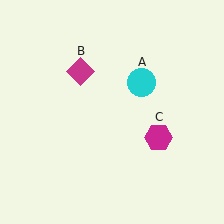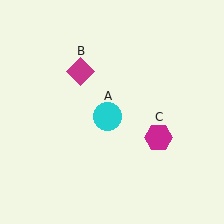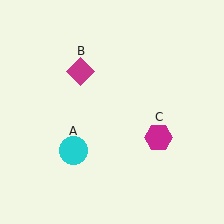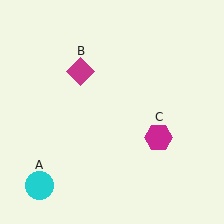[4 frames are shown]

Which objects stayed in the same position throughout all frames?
Magenta diamond (object B) and magenta hexagon (object C) remained stationary.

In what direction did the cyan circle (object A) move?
The cyan circle (object A) moved down and to the left.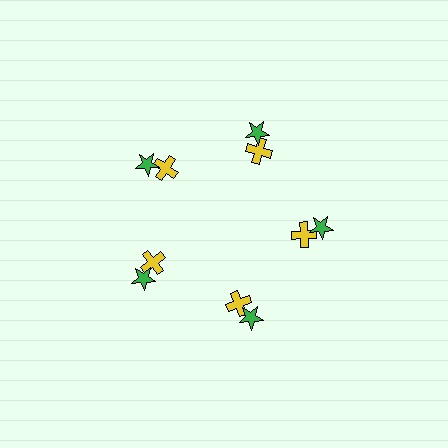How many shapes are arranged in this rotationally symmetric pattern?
There are 10 shapes, arranged in 5 groups of 2.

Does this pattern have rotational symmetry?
Yes, this pattern has 5-fold rotational symmetry. It looks the same after rotating 72 degrees around the center.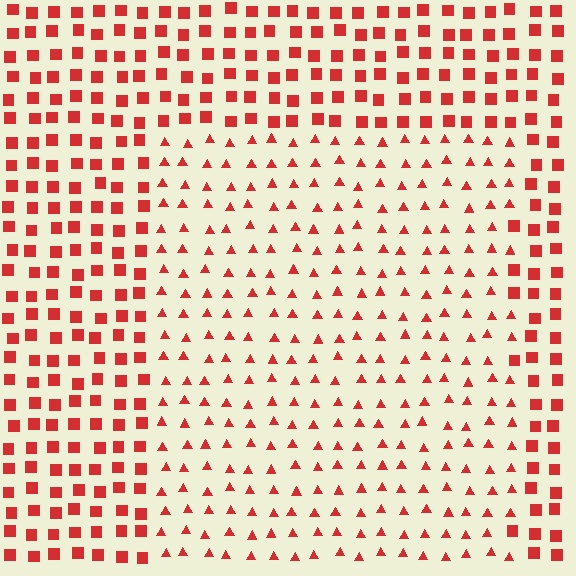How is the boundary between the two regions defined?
The boundary is defined by a change in element shape: triangles inside vs. squares outside. All elements share the same color and spacing.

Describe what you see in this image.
The image is filled with small red elements arranged in a uniform grid. A rectangle-shaped region contains triangles, while the surrounding area contains squares. The boundary is defined purely by the change in element shape.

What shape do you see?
I see a rectangle.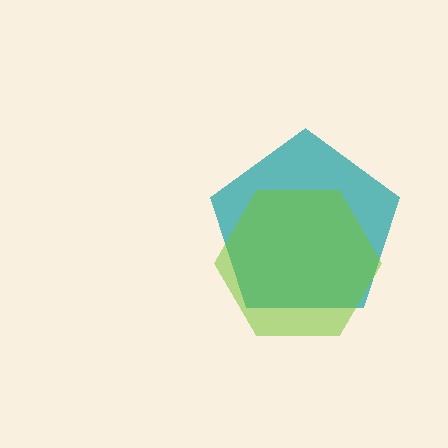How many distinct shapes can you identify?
There are 2 distinct shapes: a teal pentagon, a lime hexagon.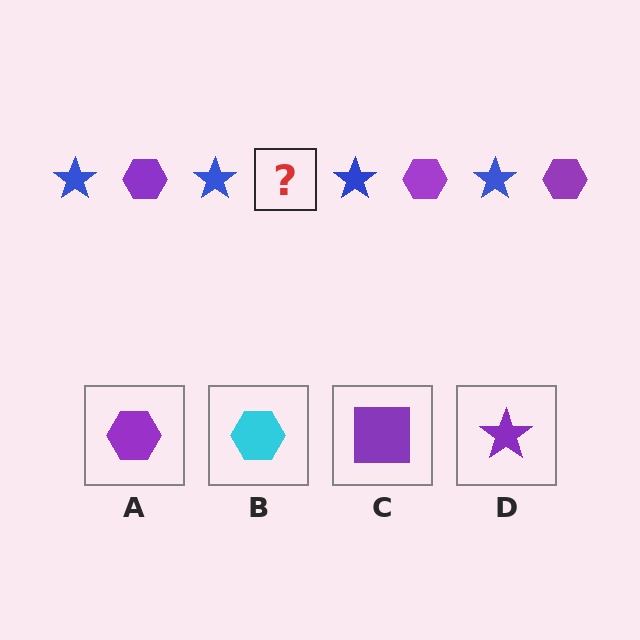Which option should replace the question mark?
Option A.